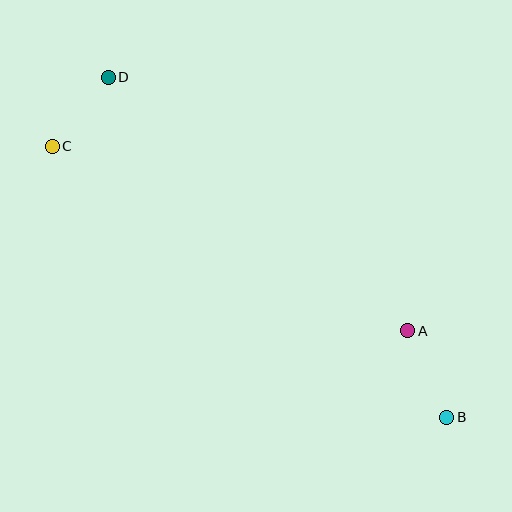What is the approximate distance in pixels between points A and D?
The distance between A and D is approximately 392 pixels.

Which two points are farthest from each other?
Points B and D are farthest from each other.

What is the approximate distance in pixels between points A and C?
The distance between A and C is approximately 401 pixels.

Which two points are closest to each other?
Points C and D are closest to each other.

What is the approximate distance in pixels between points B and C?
The distance between B and C is approximately 479 pixels.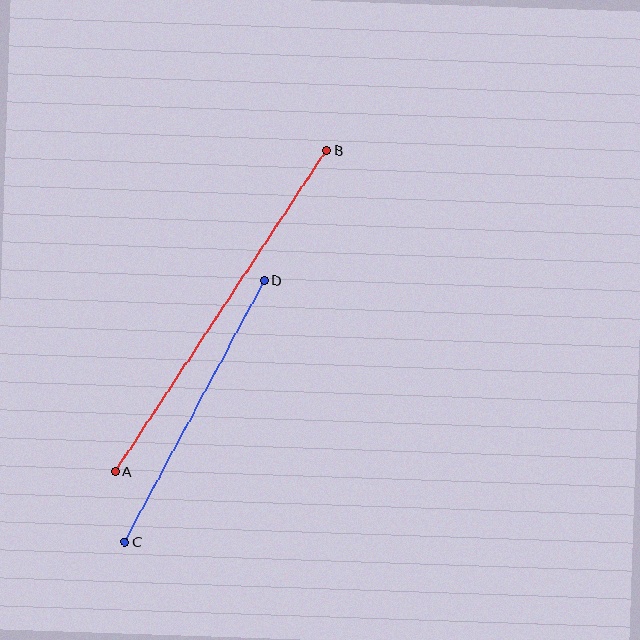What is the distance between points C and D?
The distance is approximately 296 pixels.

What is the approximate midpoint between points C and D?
The midpoint is at approximately (195, 411) pixels.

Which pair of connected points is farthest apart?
Points A and B are farthest apart.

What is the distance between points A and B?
The distance is approximately 384 pixels.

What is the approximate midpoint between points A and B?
The midpoint is at approximately (221, 311) pixels.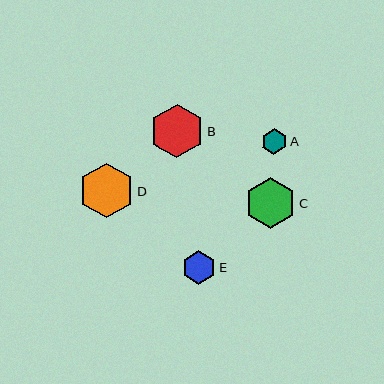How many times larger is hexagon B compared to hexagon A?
Hexagon B is approximately 2.1 times the size of hexagon A.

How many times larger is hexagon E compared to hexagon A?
Hexagon E is approximately 1.3 times the size of hexagon A.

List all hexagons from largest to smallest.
From largest to smallest: D, B, C, E, A.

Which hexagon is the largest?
Hexagon D is the largest with a size of approximately 55 pixels.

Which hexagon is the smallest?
Hexagon A is the smallest with a size of approximately 26 pixels.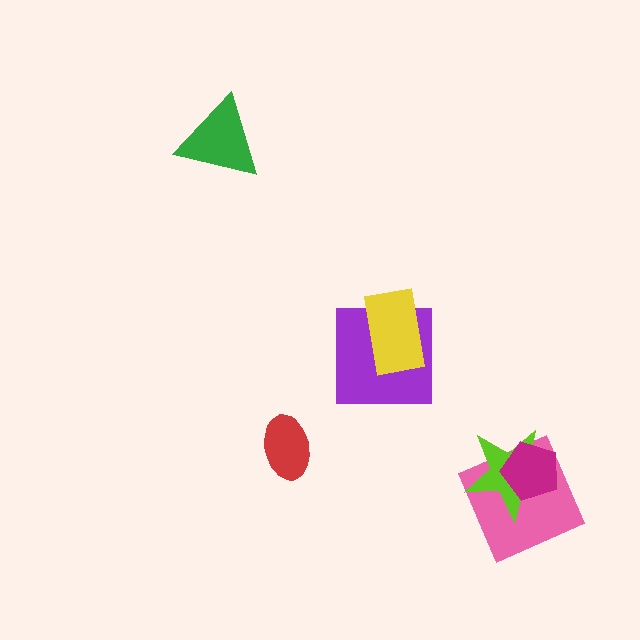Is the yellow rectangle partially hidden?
No, no other shape covers it.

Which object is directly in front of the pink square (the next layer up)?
The lime star is directly in front of the pink square.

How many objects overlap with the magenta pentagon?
2 objects overlap with the magenta pentagon.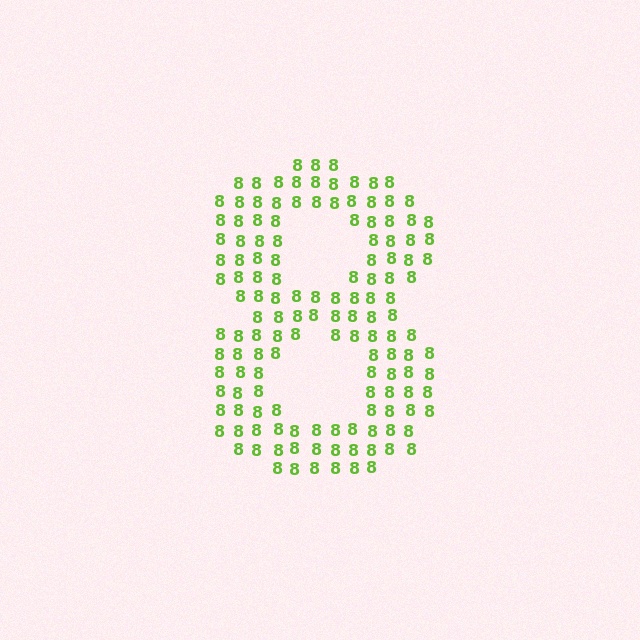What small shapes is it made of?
It is made of small digit 8's.